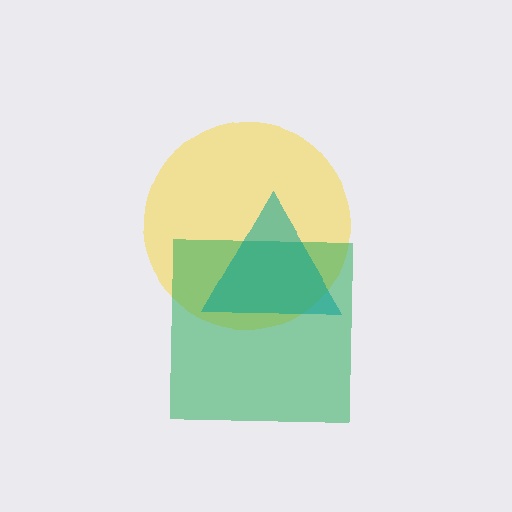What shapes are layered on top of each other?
The layered shapes are: a yellow circle, a green square, a teal triangle.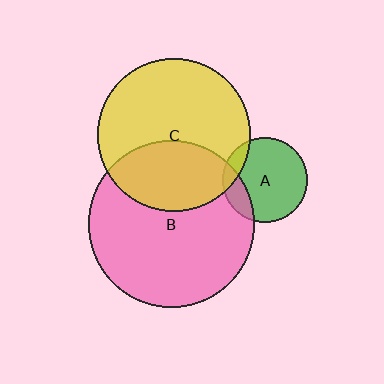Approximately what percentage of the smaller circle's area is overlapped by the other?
Approximately 35%.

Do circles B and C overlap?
Yes.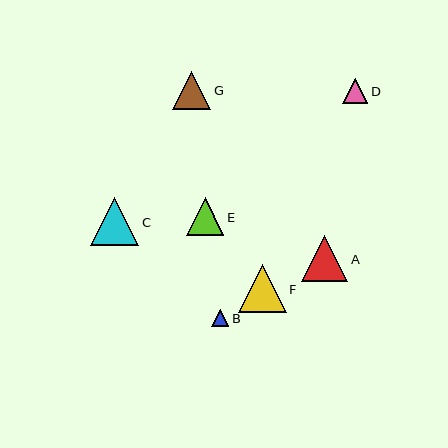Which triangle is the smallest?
Triangle B is the smallest with a size of approximately 17 pixels.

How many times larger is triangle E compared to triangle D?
Triangle E is approximately 1.5 times the size of triangle D.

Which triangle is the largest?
Triangle C is the largest with a size of approximately 49 pixels.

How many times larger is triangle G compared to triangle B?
Triangle G is approximately 2.2 times the size of triangle B.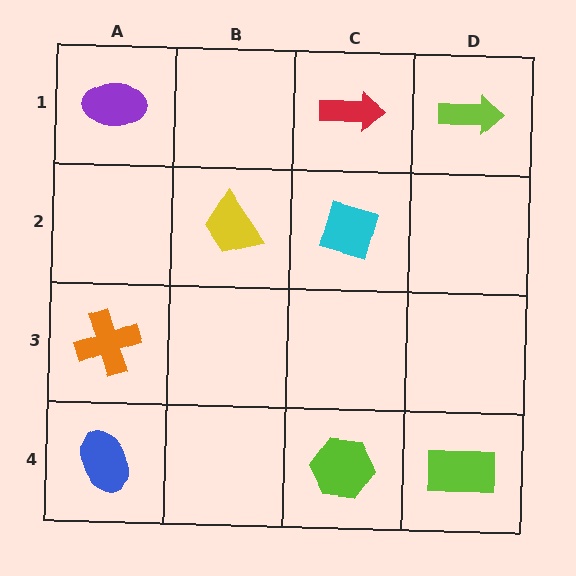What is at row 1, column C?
A red arrow.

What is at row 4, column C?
A lime hexagon.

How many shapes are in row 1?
3 shapes.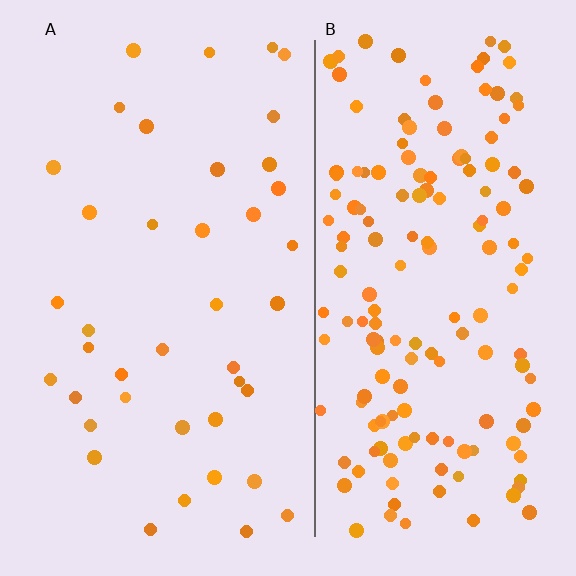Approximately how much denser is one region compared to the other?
Approximately 4.0× — region B over region A.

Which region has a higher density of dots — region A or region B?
B (the right).